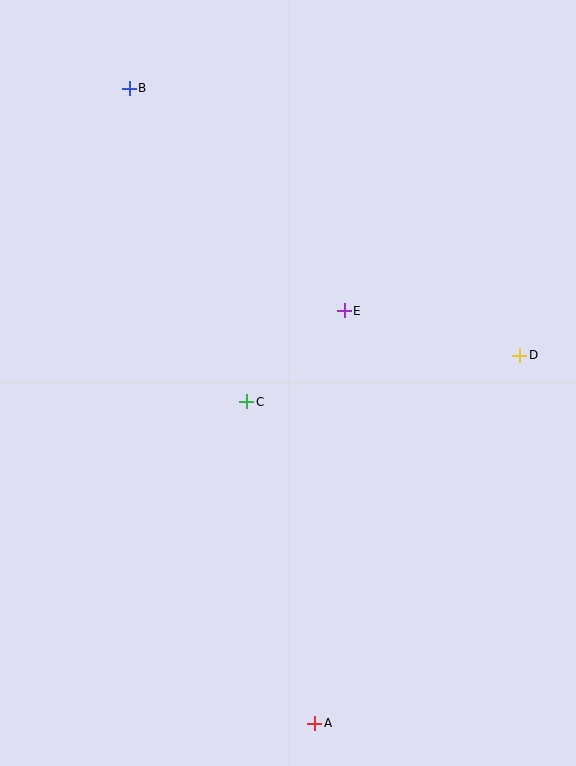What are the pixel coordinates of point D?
Point D is at (520, 355).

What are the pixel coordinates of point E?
Point E is at (344, 311).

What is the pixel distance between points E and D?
The distance between E and D is 181 pixels.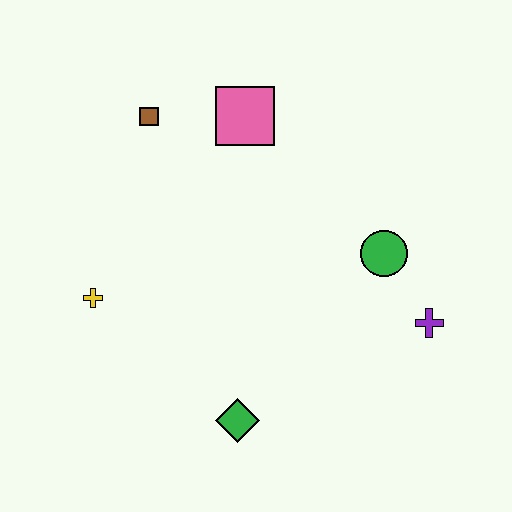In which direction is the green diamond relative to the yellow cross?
The green diamond is to the right of the yellow cross.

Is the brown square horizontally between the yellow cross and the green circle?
Yes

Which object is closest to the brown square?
The pink square is closest to the brown square.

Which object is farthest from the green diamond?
The brown square is farthest from the green diamond.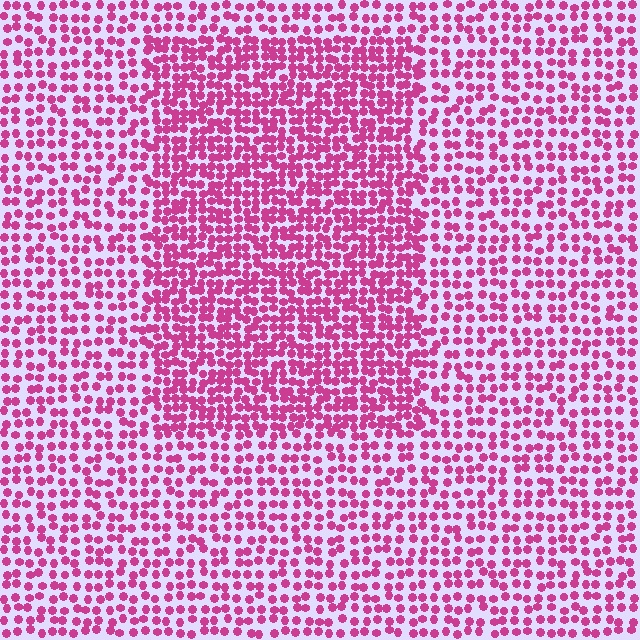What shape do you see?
I see a rectangle.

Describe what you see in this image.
The image contains small magenta elements arranged at two different densities. A rectangle-shaped region is visible where the elements are more densely packed than the surrounding area.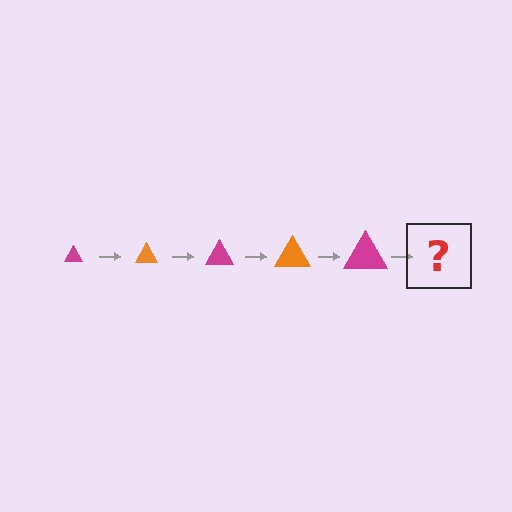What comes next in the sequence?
The next element should be an orange triangle, larger than the previous one.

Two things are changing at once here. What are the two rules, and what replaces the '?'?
The two rules are that the triangle grows larger each step and the color cycles through magenta and orange. The '?' should be an orange triangle, larger than the previous one.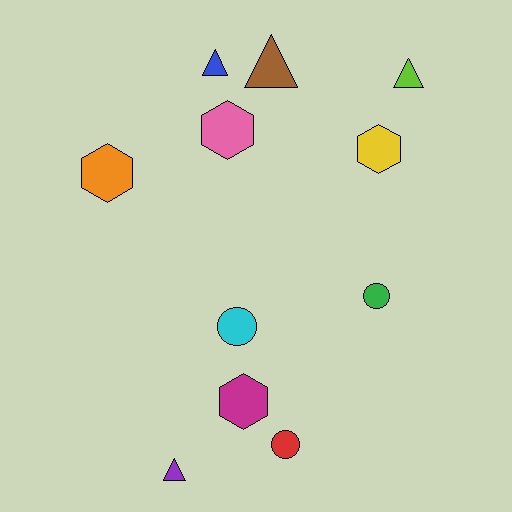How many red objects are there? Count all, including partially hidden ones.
There is 1 red object.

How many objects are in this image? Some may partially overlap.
There are 11 objects.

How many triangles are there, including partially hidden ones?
There are 4 triangles.